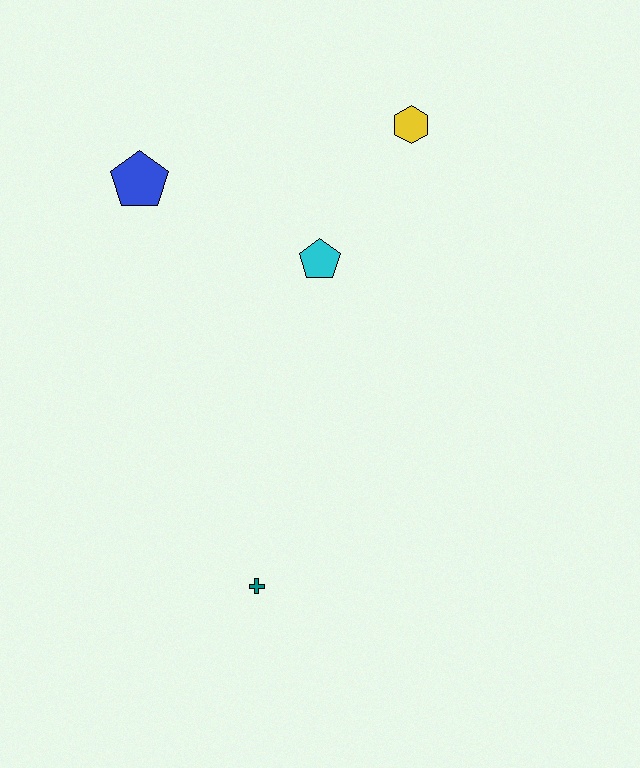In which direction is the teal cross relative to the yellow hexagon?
The teal cross is below the yellow hexagon.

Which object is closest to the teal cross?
The cyan pentagon is closest to the teal cross.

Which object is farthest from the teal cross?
The yellow hexagon is farthest from the teal cross.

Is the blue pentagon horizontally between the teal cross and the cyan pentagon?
No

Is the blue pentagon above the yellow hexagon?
No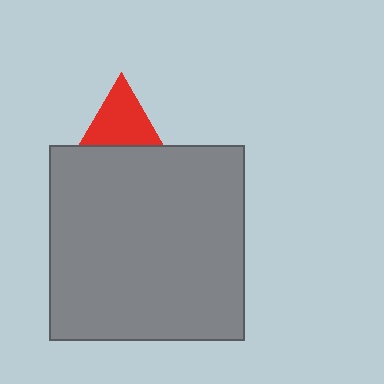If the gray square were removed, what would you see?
You would see the complete red triangle.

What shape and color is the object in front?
The object in front is a gray square.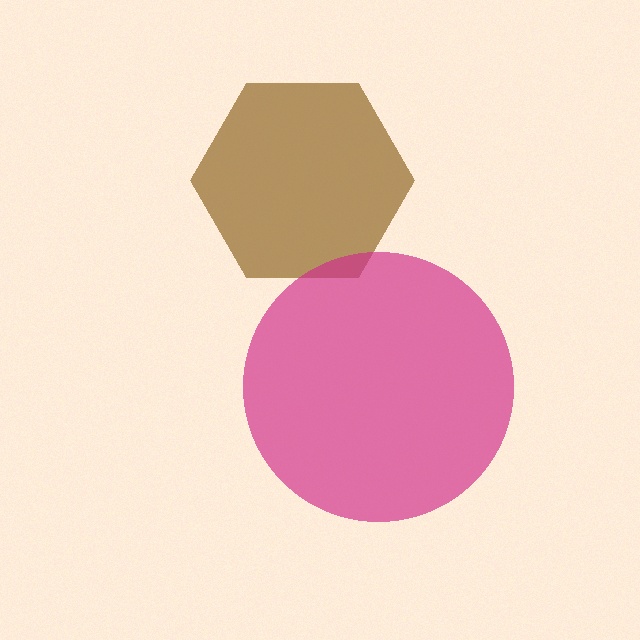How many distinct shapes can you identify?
There are 2 distinct shapes: a brown hexagon, a magenta circle.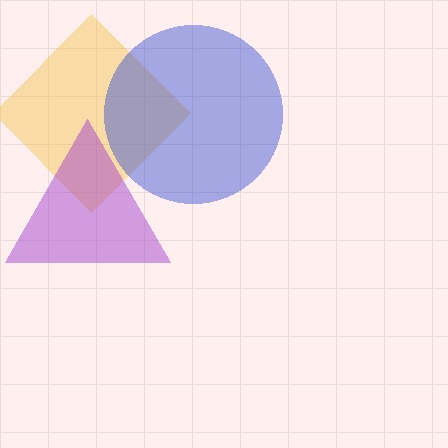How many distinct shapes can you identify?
There are 3 distinct shapes: a yellow diamond, a blue circle, a purple triangle.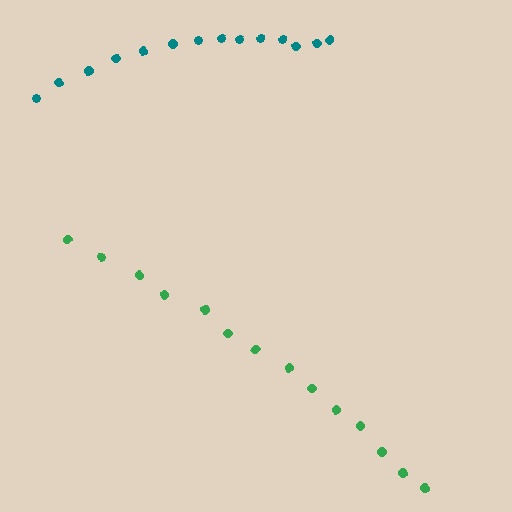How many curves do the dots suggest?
There are 2 distinct paths.